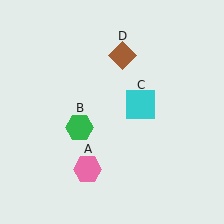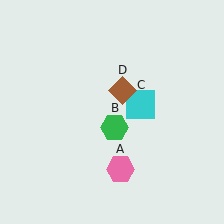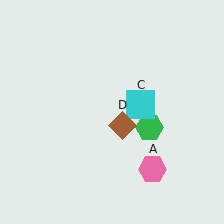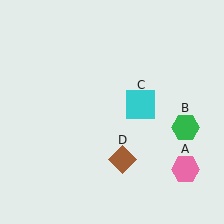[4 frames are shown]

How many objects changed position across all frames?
3 objects changed position: pink hexagon (object A), green hexagon (object B), brown diamond (object D).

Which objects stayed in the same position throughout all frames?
Cyan square (object C) remained stationary.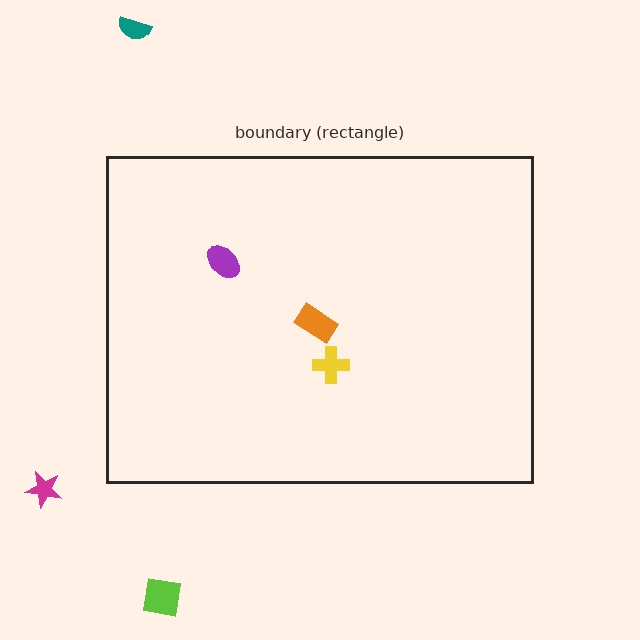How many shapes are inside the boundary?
3 inside, 3 outside.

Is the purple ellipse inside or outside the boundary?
Inside.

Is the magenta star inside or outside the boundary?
Outside.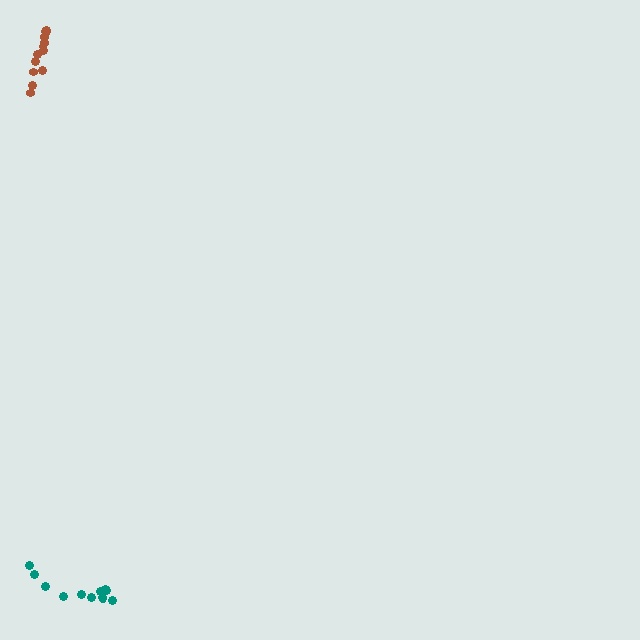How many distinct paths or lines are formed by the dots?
There are 2 distinct paths.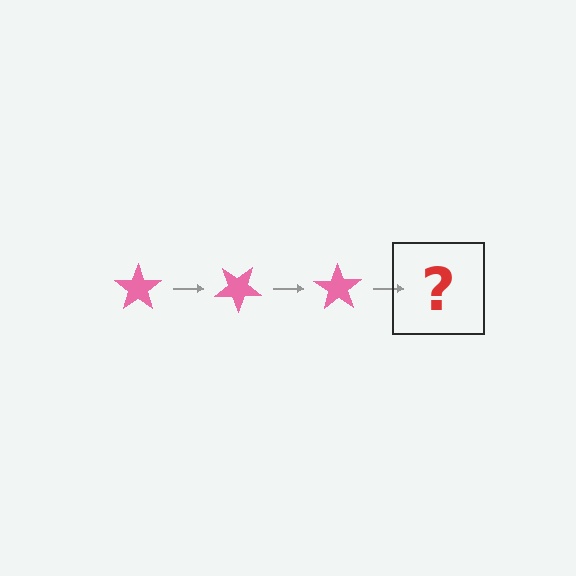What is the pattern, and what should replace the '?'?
The pattern is that the star rotates 35 degrees each step. The '?' should be a pink star rotated 105 degrees.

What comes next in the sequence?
The next element should be a pink star rotated 105 degrees.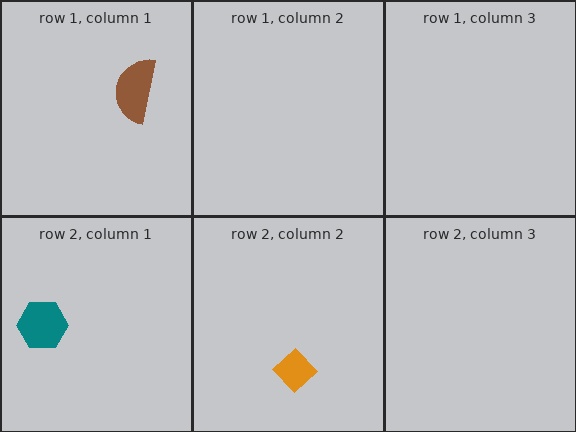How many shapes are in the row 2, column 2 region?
1.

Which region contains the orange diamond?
The row 2, column 2 region.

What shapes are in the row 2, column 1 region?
The teal hexagon.